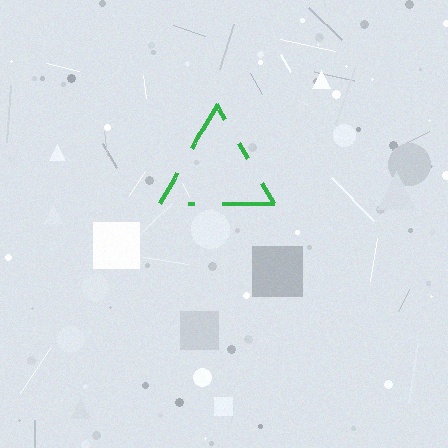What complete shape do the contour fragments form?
The contour fragments form a triangle.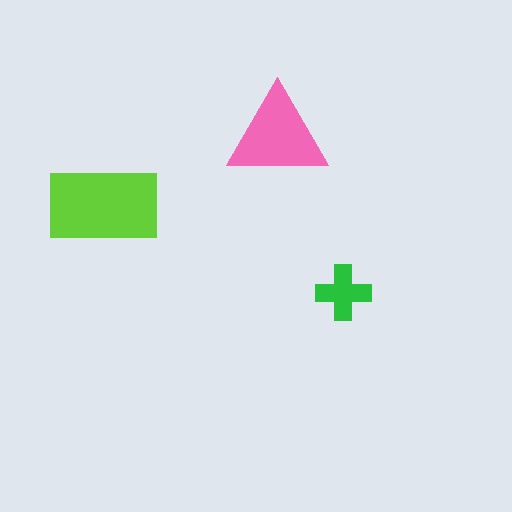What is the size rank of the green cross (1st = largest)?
3rd.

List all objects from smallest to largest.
The green cross, the pink triangle, the lime rectangle.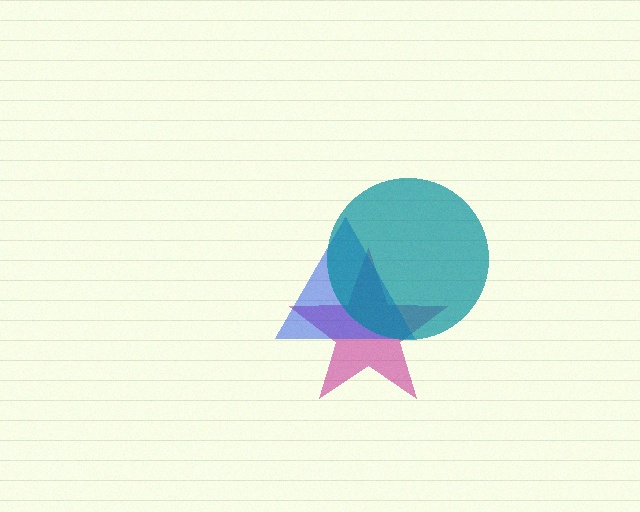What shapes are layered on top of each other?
The layered shapes are: a magenta star, a blue triangle, a teal circle.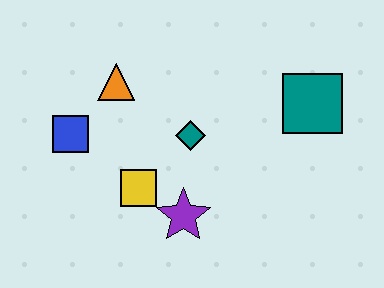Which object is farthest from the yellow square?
The teal square is farthest from the yellow square.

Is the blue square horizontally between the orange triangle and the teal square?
No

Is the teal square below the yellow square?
No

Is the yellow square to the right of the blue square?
Yes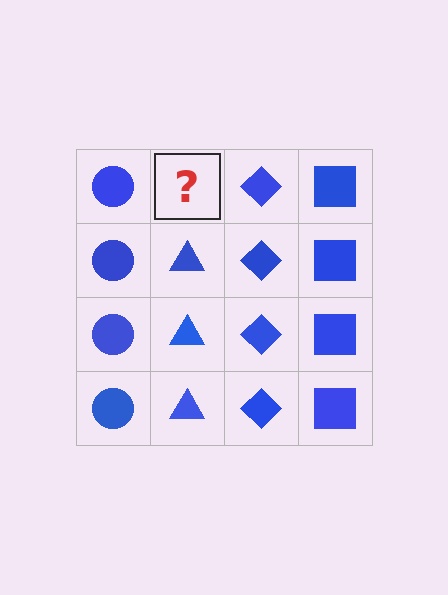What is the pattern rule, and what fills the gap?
The rule is that each column has a consistent shape. The gap should be filled with a blue triangle.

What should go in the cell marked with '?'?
The missing cell should contain a blue triangle.